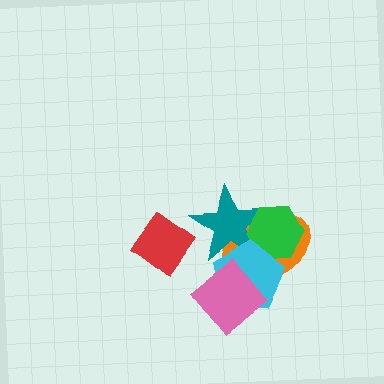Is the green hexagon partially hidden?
Yes, it is partially covered by another shape.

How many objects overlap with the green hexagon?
3 objects overlap with the green hexagon.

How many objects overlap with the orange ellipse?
4 objects overlap with the orange ellipse.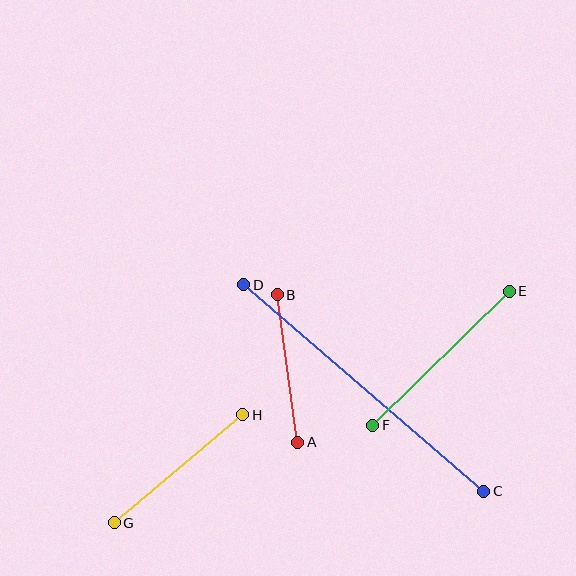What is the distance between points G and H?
The distance is approximately 168 pixels.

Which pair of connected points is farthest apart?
Points C and D are farthest apart.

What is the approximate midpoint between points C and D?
The midpoint is at approximately (364, 388) pixels.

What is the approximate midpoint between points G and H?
The midpoint is at approximately (179, 469) pixels.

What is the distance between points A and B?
The distance is approximately 149 pixels.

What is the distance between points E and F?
The distance is approximately 191 pixels.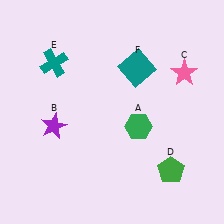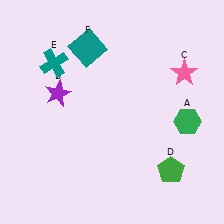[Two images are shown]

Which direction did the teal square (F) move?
The teal square (F) moved left.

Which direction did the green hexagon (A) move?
The green hexagon (A) moved right.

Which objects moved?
The objects that moved are: the green hexagon (A), the purple star (B), the teal square (F).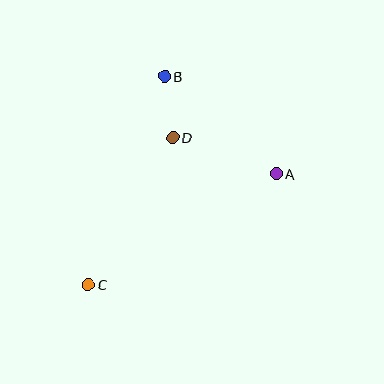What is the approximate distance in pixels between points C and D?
The distance between C and D is approximately 170 pixels.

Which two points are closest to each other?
Points B and D are closest to each other.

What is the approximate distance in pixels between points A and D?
The distance between A and D is approximately 110 pixels.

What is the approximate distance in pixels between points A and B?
The distance between A and B is approximately 148 pixels.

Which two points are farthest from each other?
Points B and C are farthest from each other.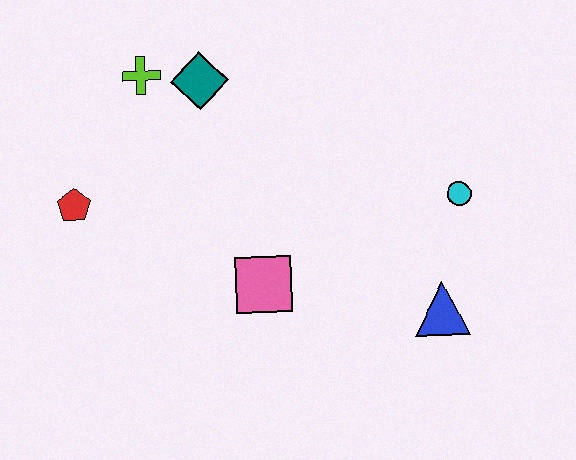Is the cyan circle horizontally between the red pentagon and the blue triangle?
No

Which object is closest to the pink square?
The blue triangle is closest to the pink square.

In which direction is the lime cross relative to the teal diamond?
The lime cross is to the left of the teal diamond.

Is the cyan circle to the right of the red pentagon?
Yes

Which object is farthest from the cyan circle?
The red pentagon is farthest from the cyan circle.